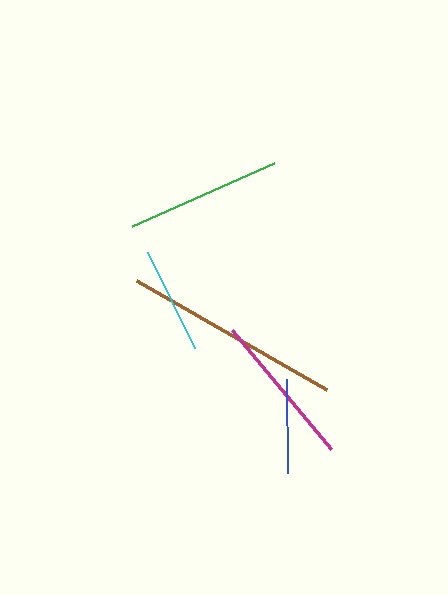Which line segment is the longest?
The brown line is the longest at approximately 219 pixels.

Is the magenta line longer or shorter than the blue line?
The magenta line is longer than the blue line.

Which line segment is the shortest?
The blue line is the shortest at approximately 94 pixels.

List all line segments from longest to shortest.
From longest to shortest: brown, green, magenta, cyan, blue.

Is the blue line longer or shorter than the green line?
The green line is longer than the blue line.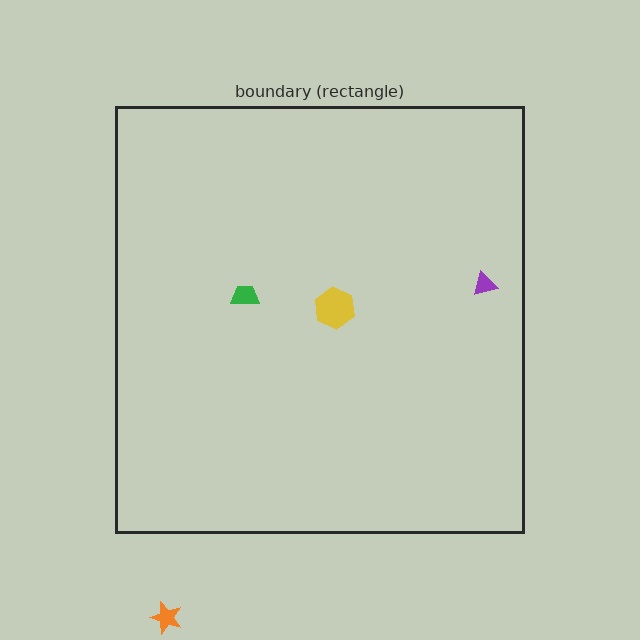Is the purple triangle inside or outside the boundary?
Inside.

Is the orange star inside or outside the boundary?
Outside.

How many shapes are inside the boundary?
3 inside, 1 outside.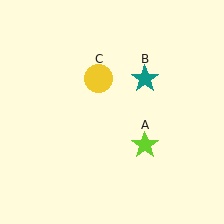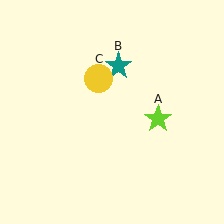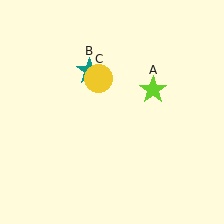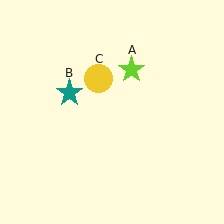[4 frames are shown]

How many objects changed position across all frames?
2 objects changed position: lime star (object A), teal star (object B).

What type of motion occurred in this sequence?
The lime star (object A), teal star (object B) rotated counterclockwise around the center of the scene.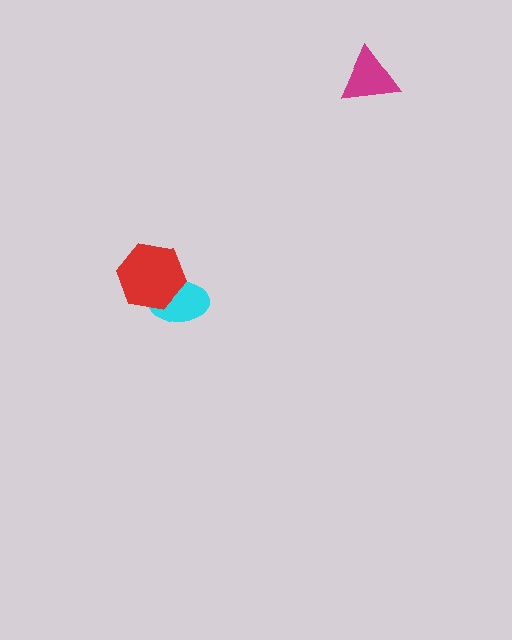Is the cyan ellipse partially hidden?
Yes, it is partially covered by another shape.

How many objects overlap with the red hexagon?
1 object overlaps with the red hexagon.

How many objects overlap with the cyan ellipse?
1 object overlaps with the cyan ellipse.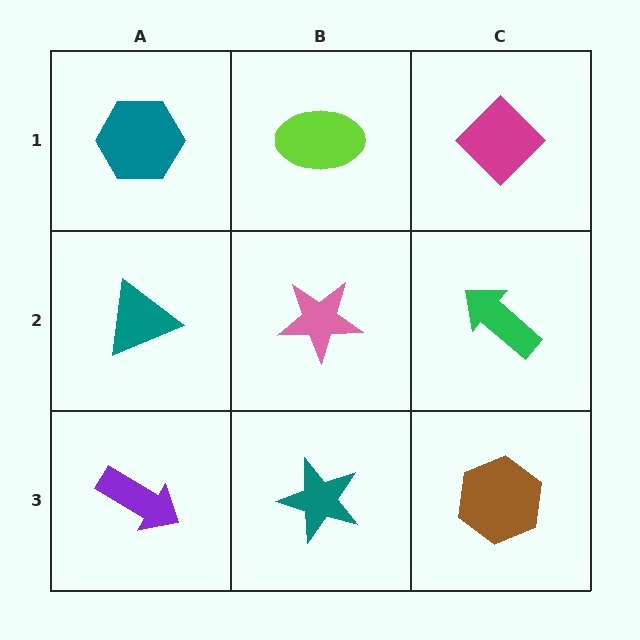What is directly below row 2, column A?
A purple arrow.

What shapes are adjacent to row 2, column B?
A lime ellipse (row 1, column B), a teal star (row 3, column B), a teal triangle (row 2, column A), a green arrow (row 2, column C).